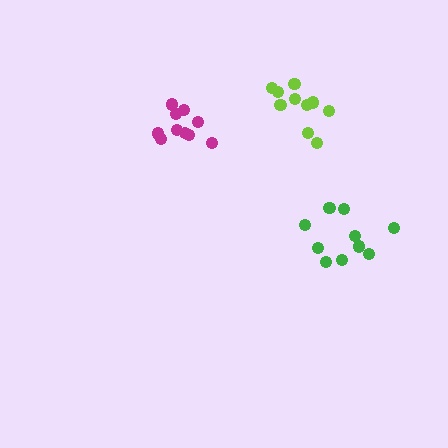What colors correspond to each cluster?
The clusters are colored: green, magenta, lime.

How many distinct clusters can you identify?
There are 3 distinct clusters.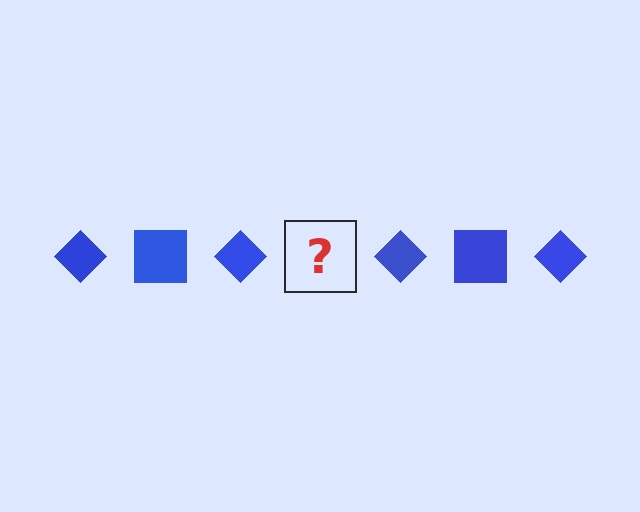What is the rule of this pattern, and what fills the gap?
The rule is that the pattern cycles through diamond, square shapes in blue. The gap should be filled with a blue square.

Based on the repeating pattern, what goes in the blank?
The blank should be a blue square.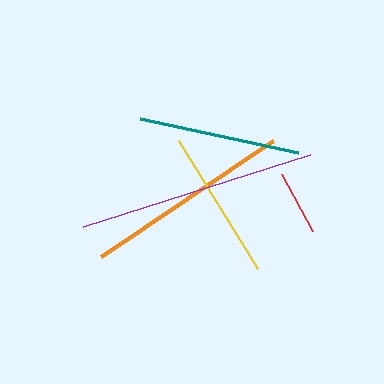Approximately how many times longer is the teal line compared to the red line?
The teal line is approximately 2.5 times the length of the red line.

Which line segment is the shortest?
The red line is the shortest at approximately 65 pixels.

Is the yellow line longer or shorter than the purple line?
The purple line is longer than the yellow line.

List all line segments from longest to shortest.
From longest to shortest: purple, orange, teal, yellow, red.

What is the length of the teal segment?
The teal segment is approximately 161 pixels long.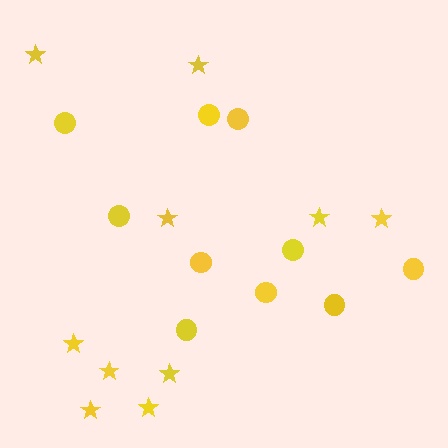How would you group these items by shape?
There are 2 groups: one group of stars (10) and one group of circles (10).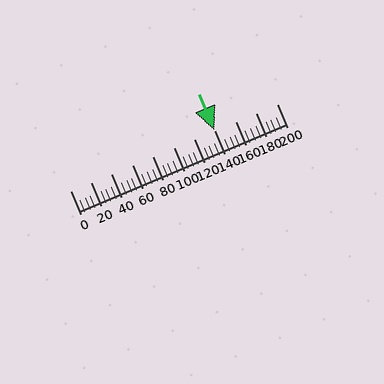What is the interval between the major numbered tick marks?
The major tick marks are spaced 20 units apart.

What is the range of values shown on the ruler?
The ruler shows values from 0 to 200.